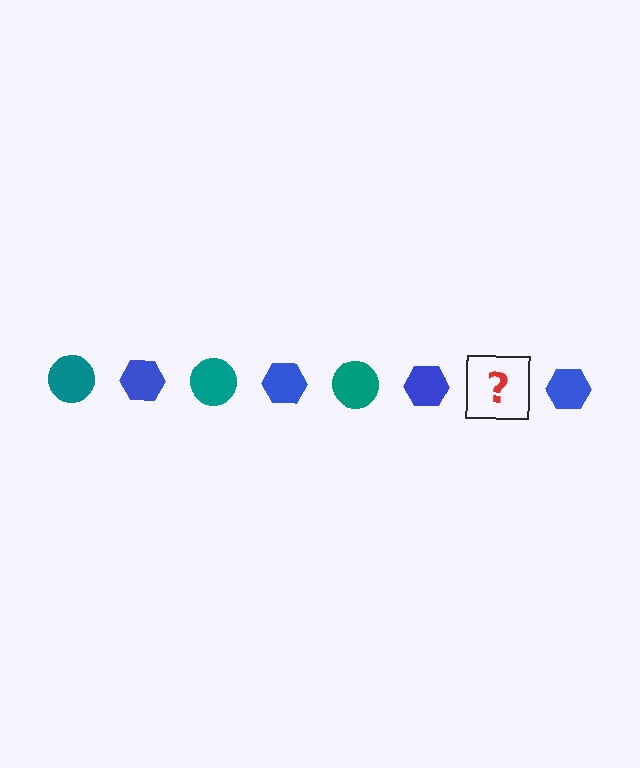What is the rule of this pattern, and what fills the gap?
The rule is that the pattern alternates between teal circle and blue hexagon. The gap should be filled with a teal circle.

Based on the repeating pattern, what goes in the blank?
The blank should be a teal circle.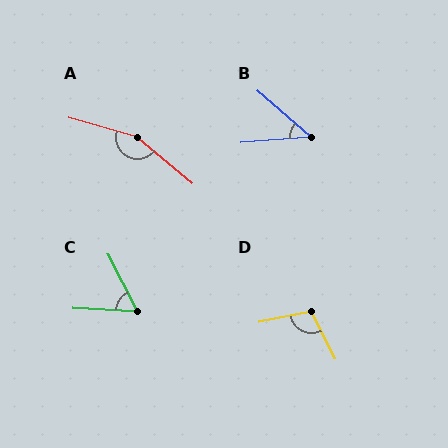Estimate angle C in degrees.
Approximately 60 degrees.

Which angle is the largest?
A, at approximately 157 degrees.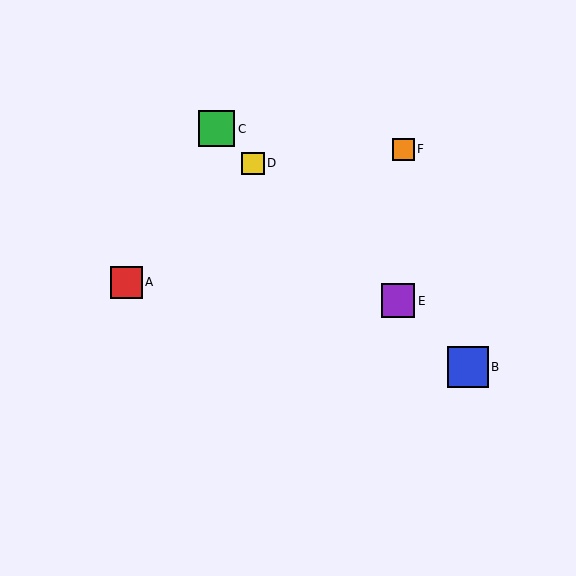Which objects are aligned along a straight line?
Objects B, C, D, E are aligned along a straight line.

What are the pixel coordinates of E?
Object E is at (398, 301).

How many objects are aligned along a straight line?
4 objects (B, C, D, E) are aligned along a straight line.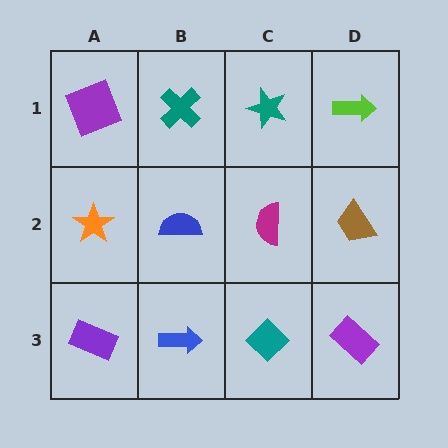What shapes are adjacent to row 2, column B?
A teal cross (row 1, column B), a blue arrow (row 3, column B), an orange star (row 2, column A), a magenta semicircle (row 2, column C).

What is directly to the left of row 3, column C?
A blue arrow.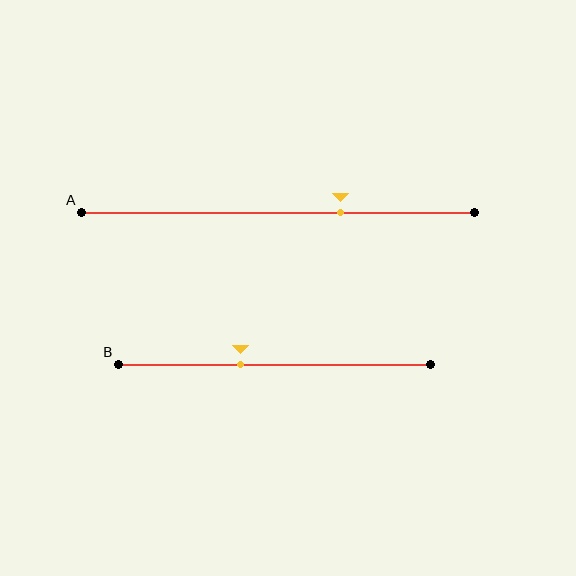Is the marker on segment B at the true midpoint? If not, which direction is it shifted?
No, the marker on segment B is shifted to the left by about 11% of the segment length.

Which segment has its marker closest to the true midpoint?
Segment B has its marker closest to the true midpoint.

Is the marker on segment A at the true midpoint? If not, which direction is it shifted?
No, the marker on segment A is shifted to the right by about 16% of the segment length.